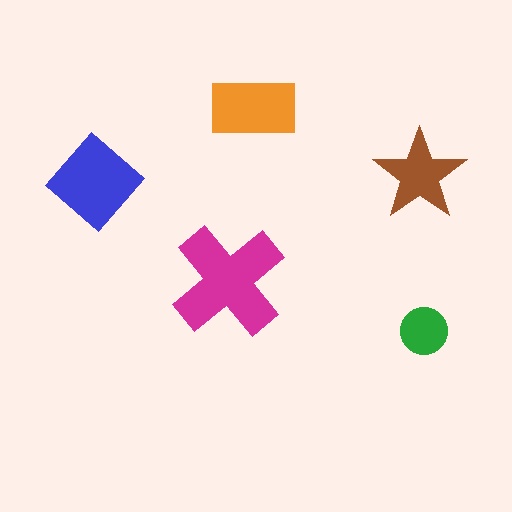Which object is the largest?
The magenta cross.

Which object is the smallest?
The green circle.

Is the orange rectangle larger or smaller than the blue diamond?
Smaller.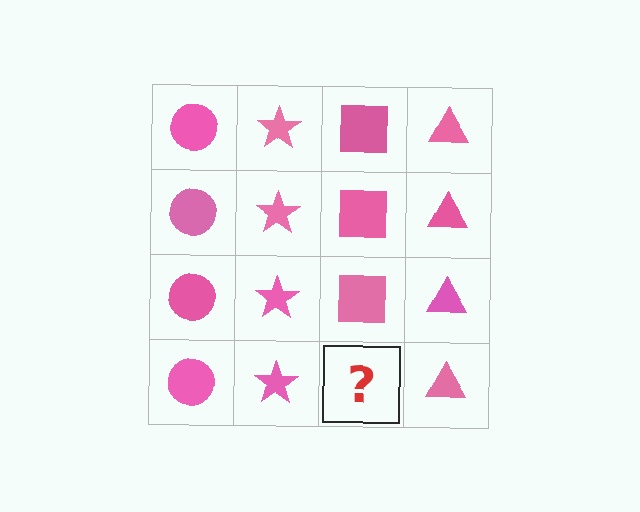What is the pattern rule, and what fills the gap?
The rule is that each column has a consistent shape. The gap should be filled with a pink square.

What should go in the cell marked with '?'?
The missing cell should contain a pink square.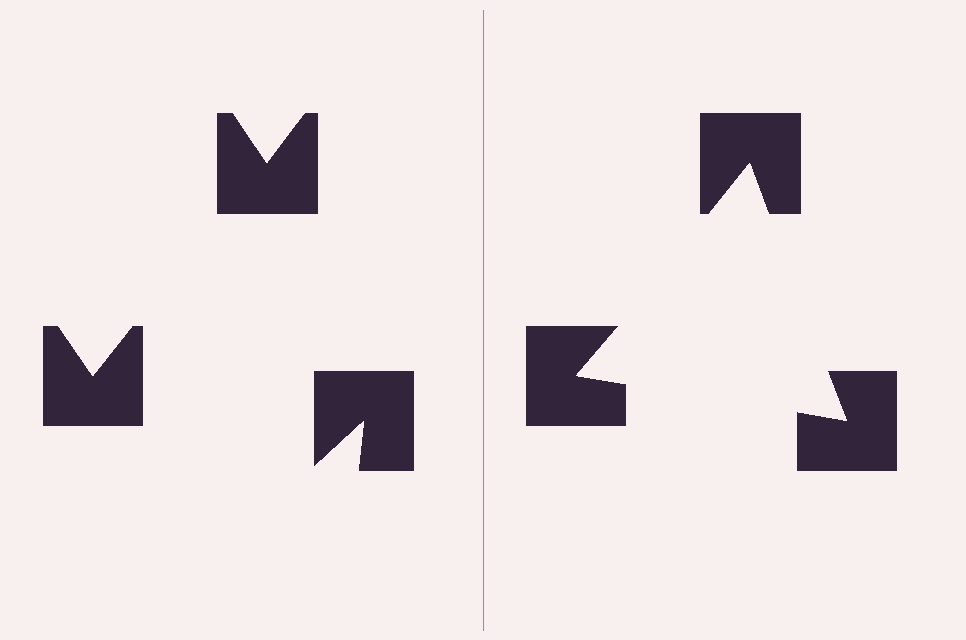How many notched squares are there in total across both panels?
6 — 3 on each side.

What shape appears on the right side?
An illusory triangle.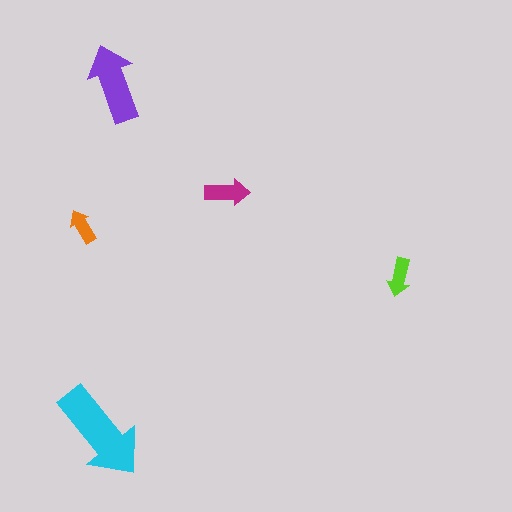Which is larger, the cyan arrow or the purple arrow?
The cyan one.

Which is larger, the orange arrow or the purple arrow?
The purple one.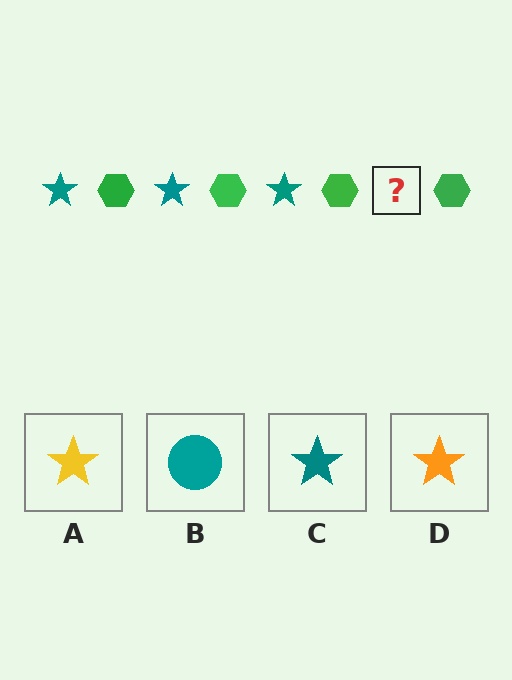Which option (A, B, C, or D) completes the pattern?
C.